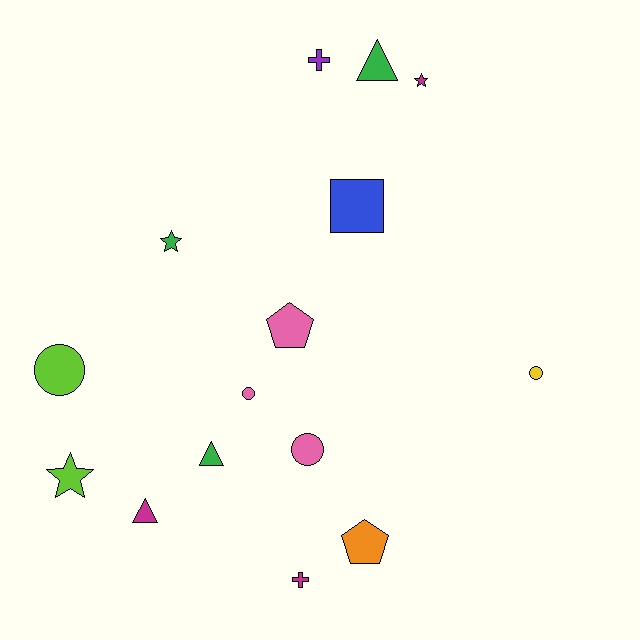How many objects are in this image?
There are 15 objects.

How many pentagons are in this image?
There are 2 pentagons.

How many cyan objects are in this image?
There are no cyan objects.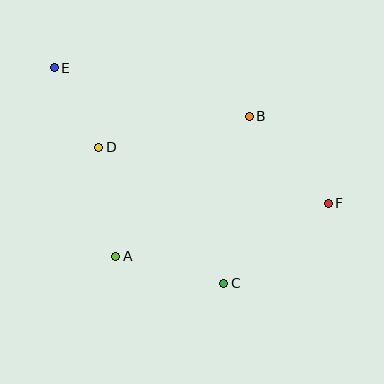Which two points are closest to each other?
Points D and E are closest to each other.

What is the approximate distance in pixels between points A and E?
The distance between A and E is approximately 198 pixels.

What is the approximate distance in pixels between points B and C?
The distance between B and C is approximately 169 pixels.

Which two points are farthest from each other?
Points E and F are farthest from each other.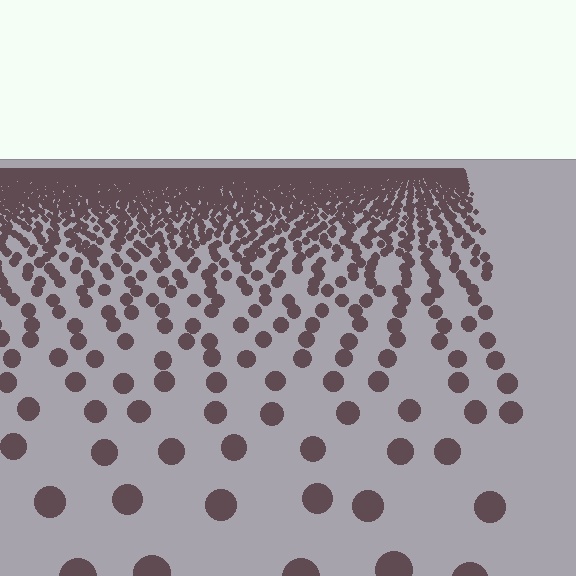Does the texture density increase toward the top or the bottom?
Density increases toward the top.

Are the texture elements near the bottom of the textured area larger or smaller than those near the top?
Larger. Near the bottom, elements are closer to the viewer and appear at a bigger on-screen size.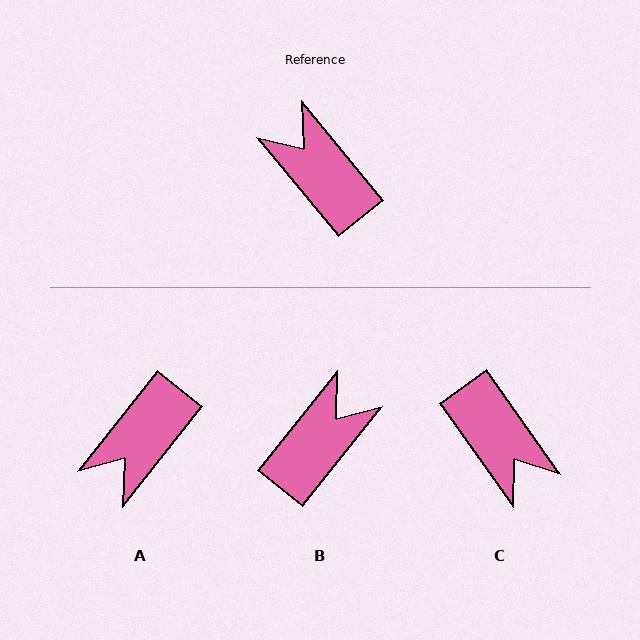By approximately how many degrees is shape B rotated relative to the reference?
Approximately 78 degrees clockwise.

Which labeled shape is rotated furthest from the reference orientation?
C, about 176 degrees away.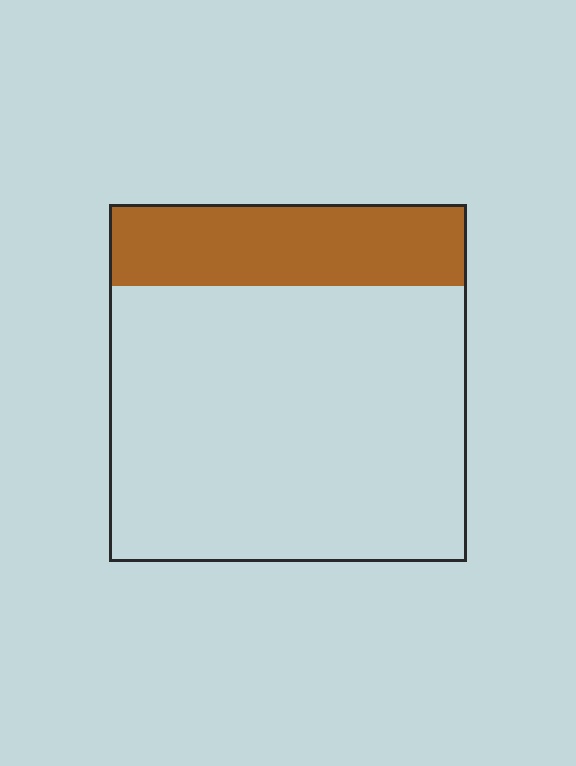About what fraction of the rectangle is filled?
About one quarter (1/4).